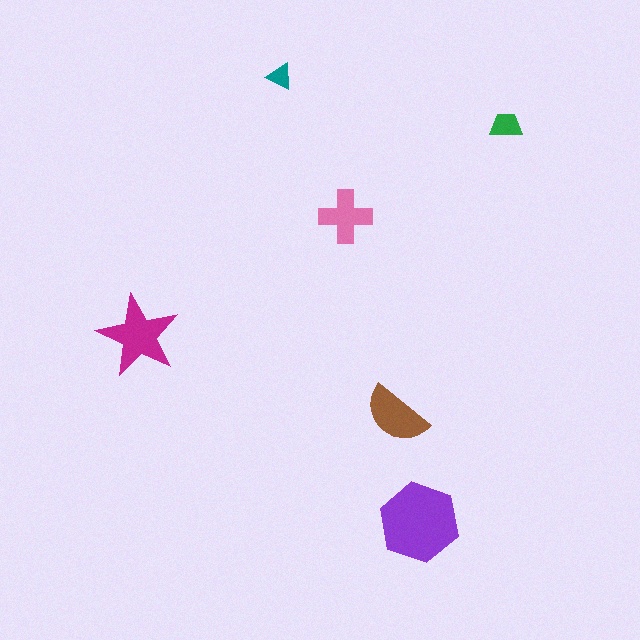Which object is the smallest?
The teal triangle.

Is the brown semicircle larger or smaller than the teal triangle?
Larger.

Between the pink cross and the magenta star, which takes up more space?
The magenta star.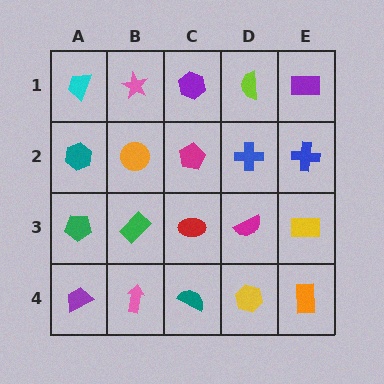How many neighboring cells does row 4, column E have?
2.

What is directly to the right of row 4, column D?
An orange rectangle.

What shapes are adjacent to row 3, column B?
An orange circle (row 2, column B), a pink arrow (row 4, column B), a green pentagon (row 3, column A), a red ellipse (row 3, column C).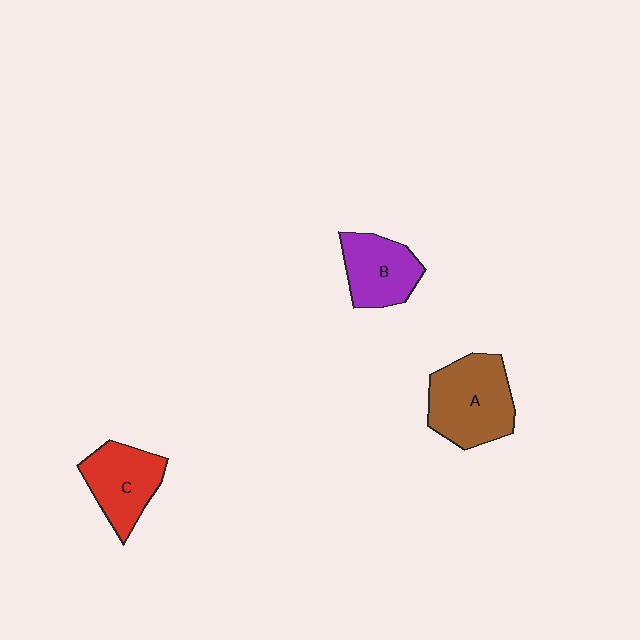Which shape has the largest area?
Shape A (brown).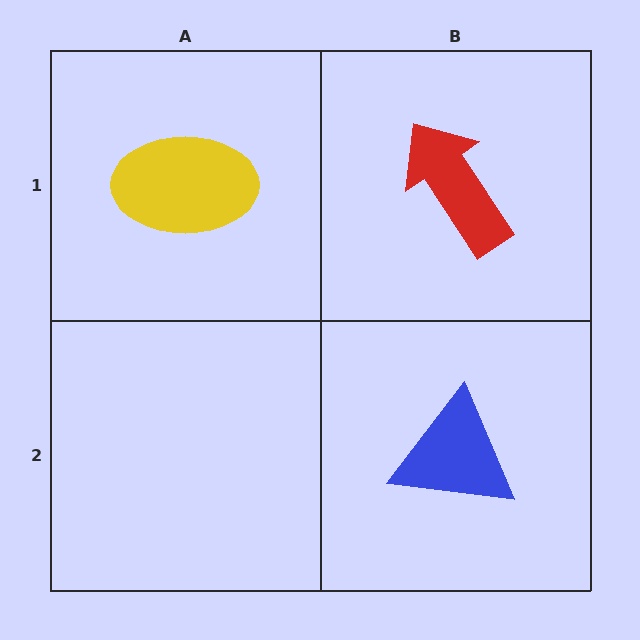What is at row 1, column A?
A yellow ellipse.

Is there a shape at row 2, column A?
No, that cell is empty.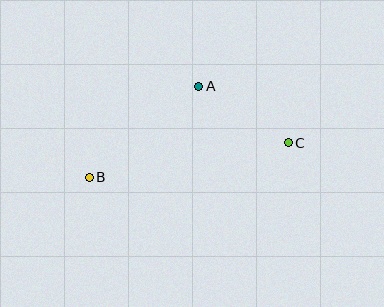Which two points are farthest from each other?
Points B and C are farthest from each other.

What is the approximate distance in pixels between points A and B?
The distance between A and B is approximately 143 pixels.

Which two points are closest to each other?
Points A and C are closest to each other.